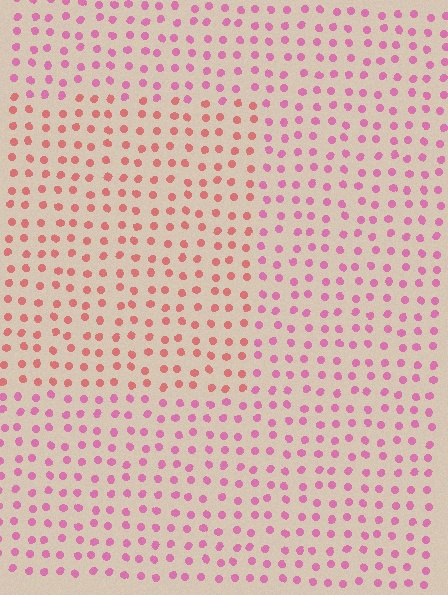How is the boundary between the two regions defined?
The boundary is defined purely by a slight shift in hue (about 32 degrees). Spacing, size, and orientation are identical on both sides.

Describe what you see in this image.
The image is filled with small pink elements in a uniform arrangement. A rectangle-shaped region is visible where the elements are tinted to a slightly different hue, forming a subtle color boundary.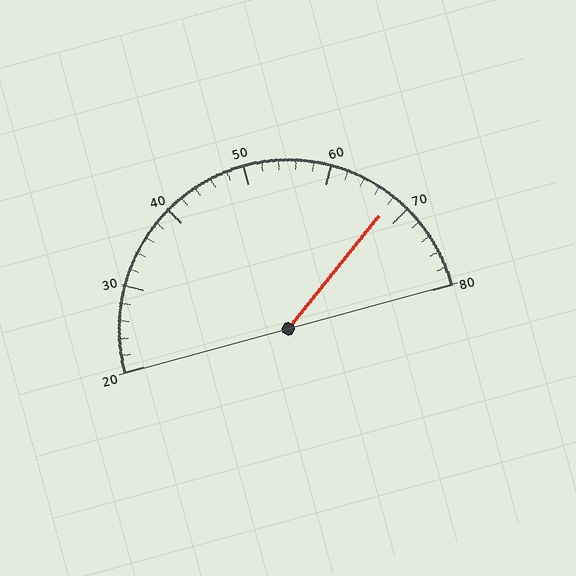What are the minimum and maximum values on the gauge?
The gauge ranges from 20 to 80.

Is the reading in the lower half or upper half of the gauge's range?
The reading is in the upper half of the range (20 to 80).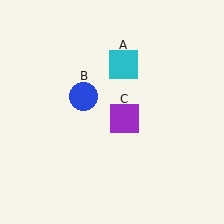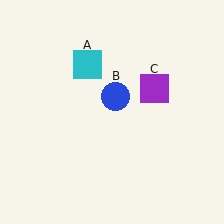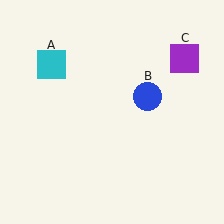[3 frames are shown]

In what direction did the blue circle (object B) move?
The blue circle (object B) moved right.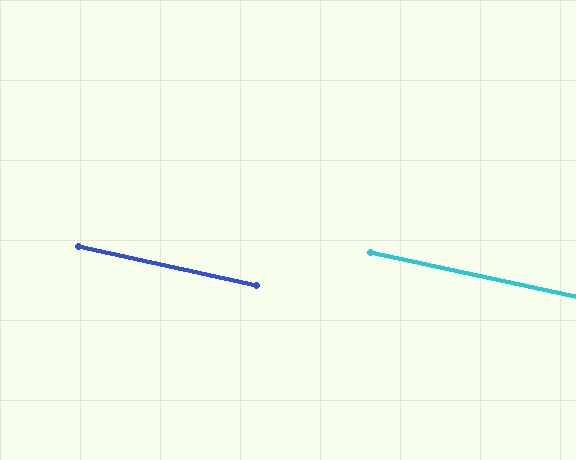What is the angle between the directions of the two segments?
Approximately 0 degrees.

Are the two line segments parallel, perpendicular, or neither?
Parallel — their directions differ by only 0.4°.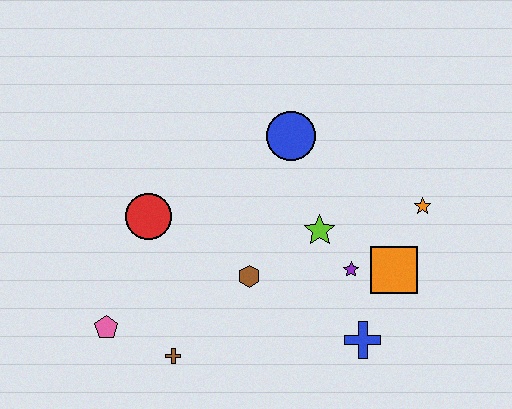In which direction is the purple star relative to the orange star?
The purple star is to the left of the orange star.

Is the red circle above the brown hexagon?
Yes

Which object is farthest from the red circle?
The orange star is farthest from the red circle.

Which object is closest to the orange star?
The orange square is closest to the orange star.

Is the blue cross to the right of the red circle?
Yes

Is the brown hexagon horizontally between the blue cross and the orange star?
No